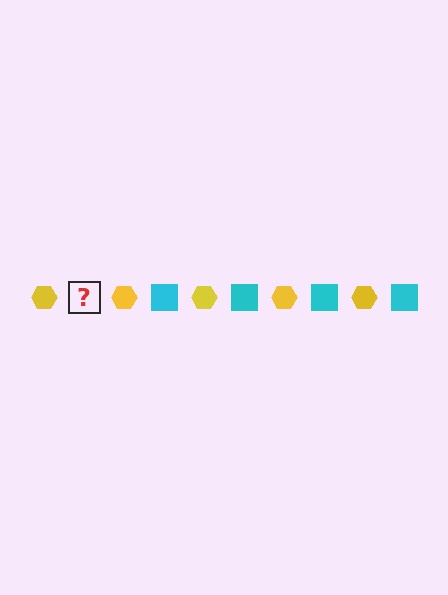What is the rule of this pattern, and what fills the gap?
The rule is that the pattern alternates between yellow hexagon and cyan square. The gap should be filled with a cyan square.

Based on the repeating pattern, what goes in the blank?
The blank should be a cyan square.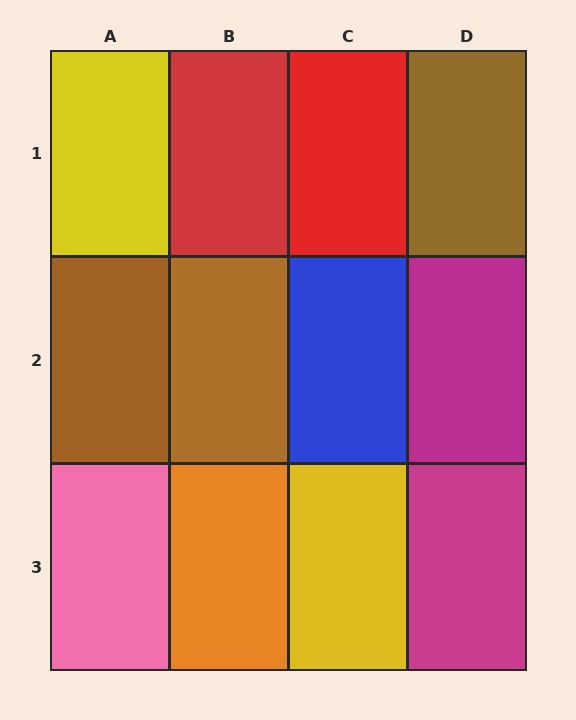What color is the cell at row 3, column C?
Yellow.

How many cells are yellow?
2 cells are yellow.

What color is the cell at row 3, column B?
Orange.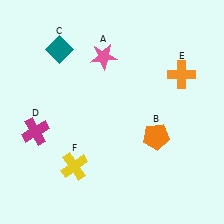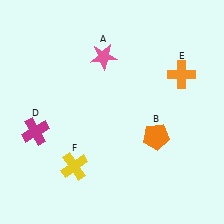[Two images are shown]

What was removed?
The teal diamond (C) was removed in Image 2.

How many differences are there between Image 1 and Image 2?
There is 1 difference between the two images.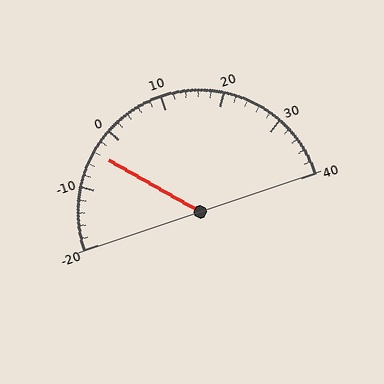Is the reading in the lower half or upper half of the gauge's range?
The reading is in the lower half of the range (-20 to 40).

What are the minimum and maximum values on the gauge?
The gauge ranges from -20 to 40.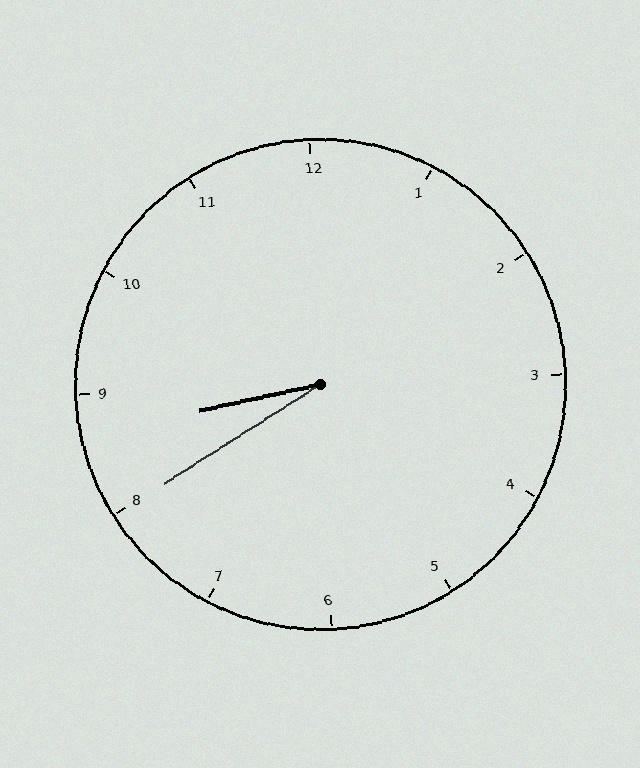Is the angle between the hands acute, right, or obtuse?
It is acute.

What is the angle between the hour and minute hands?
Approximately 20 degrees.